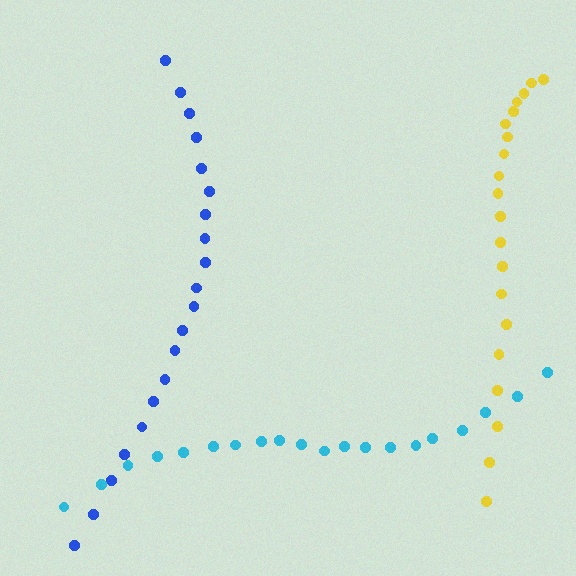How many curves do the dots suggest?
There are 3 distinct paths.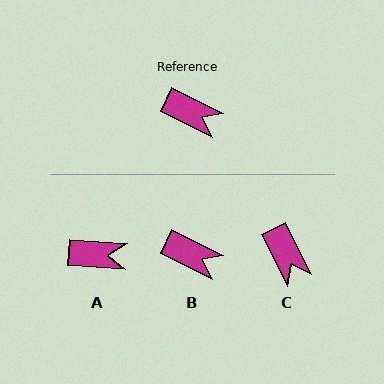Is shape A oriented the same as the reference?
No, it is off by about 22 degrees.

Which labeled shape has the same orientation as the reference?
B.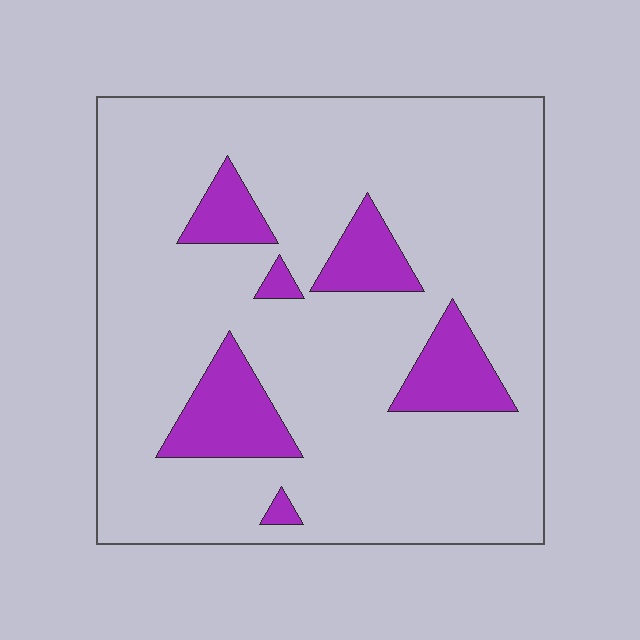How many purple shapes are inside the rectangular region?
6.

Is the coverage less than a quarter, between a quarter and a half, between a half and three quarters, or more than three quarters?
Less than a quarter.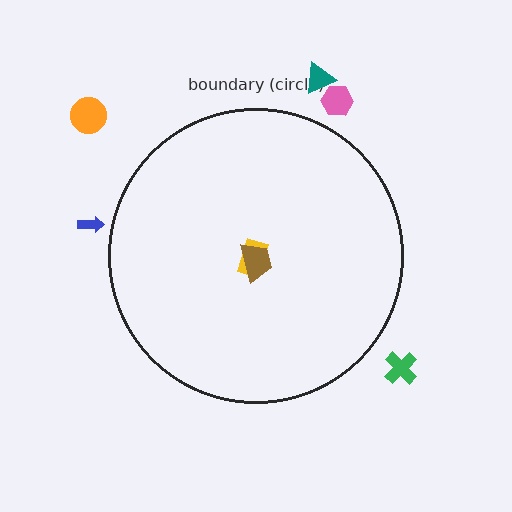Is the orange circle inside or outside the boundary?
Outside.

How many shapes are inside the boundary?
2 inside, 5 outside.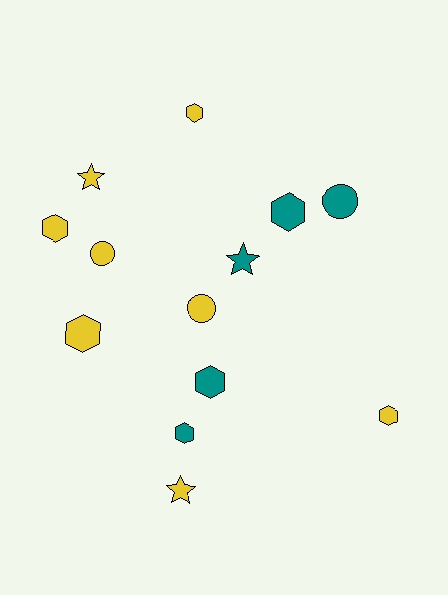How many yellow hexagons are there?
There are 4 yellow hexagons.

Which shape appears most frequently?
Hexagon, with 7 objects.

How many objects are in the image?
There are 13 objects.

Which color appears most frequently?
Yellow, with 8 objects.